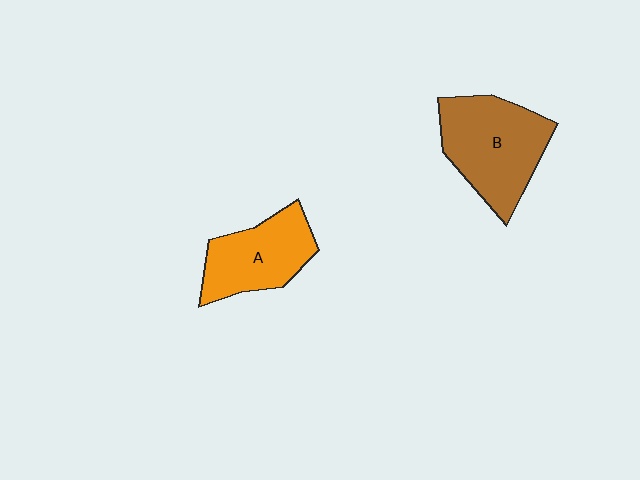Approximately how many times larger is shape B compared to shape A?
Approximately 1.3 times.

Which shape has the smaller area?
Shape A (orange).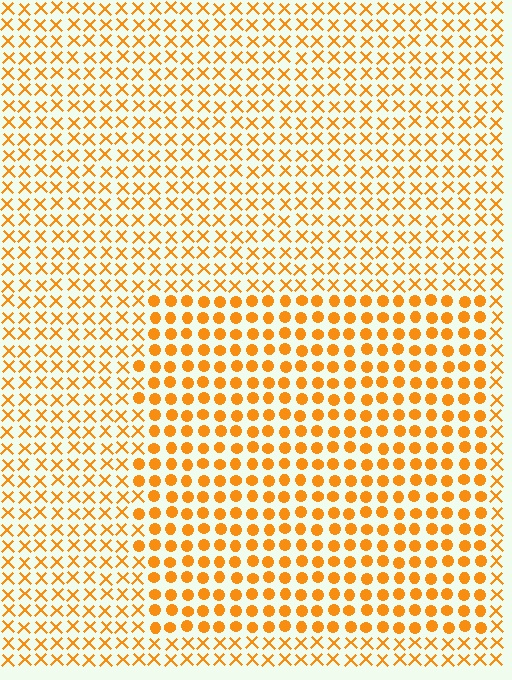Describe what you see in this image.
The image is filled with small orange elements arranged in a uniform grid. A rectangle-shaped region contains circles, while the surrounding area contains X marks. The boundary is defined purely by the change in element shape.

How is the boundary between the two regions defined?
The boundary is defined by a change in element shape: circles inside vs. X marks outside. All elements share the same color and spacing.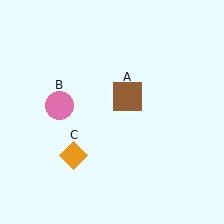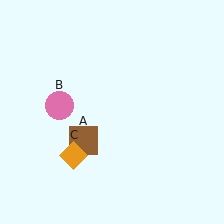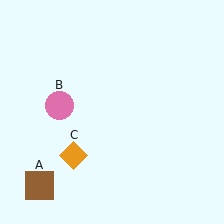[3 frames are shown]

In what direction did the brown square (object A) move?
The brown square (object A) moved down and to the left.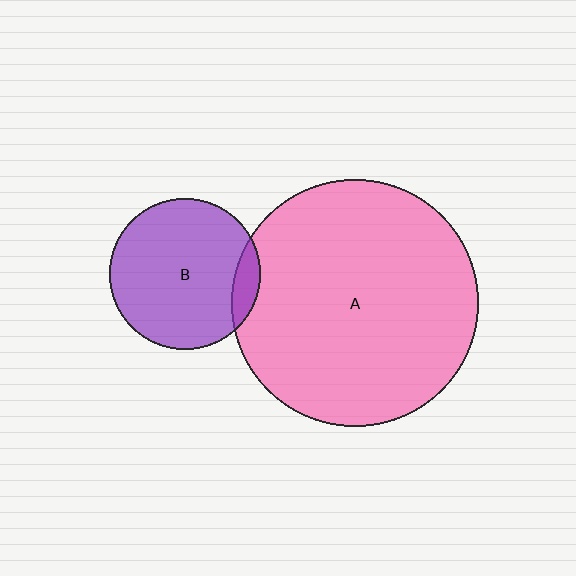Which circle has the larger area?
Circle A (pink).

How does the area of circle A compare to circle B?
Approximately 2.7 times.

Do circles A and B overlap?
Yes.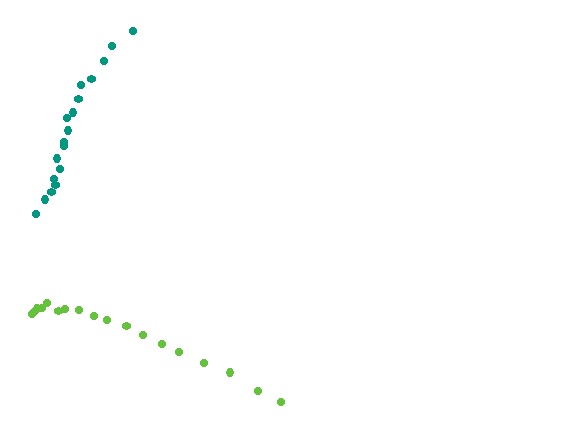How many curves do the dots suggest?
There are 2 distinct paths.